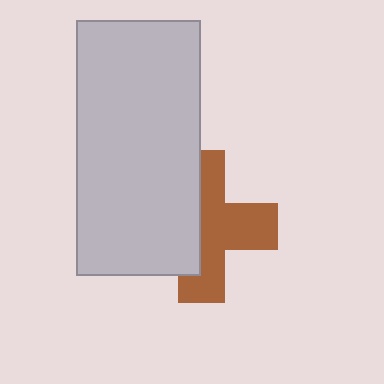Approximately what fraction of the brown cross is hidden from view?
Roughly 44% of the brown cross is hidden behind the light gray rectangle.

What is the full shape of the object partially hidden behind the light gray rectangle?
The partially hidden object is a brown cross.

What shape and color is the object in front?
The object in front is a light gray rectangle.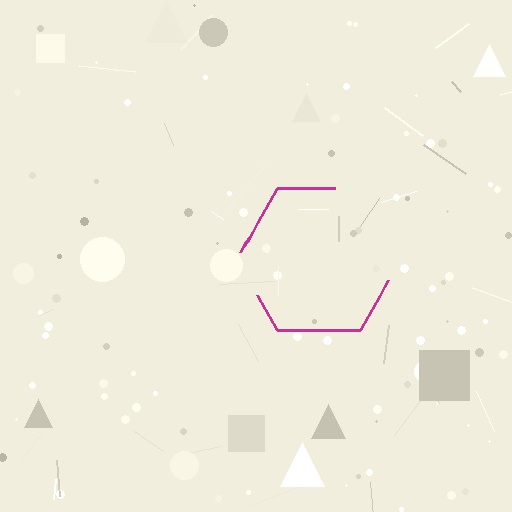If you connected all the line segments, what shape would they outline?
They would outline a hexagon.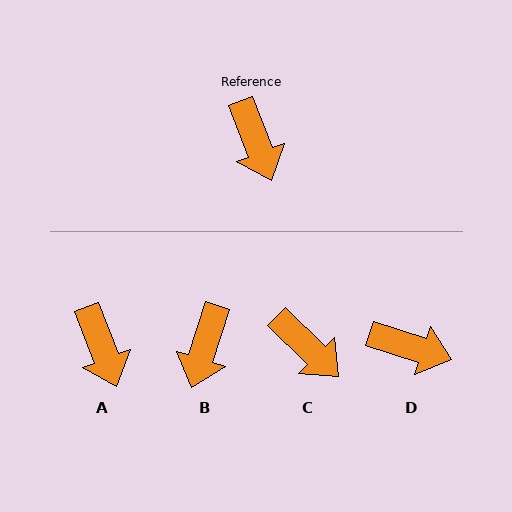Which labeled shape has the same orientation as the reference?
A.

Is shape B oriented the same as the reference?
No, it is off by about 39 degrees.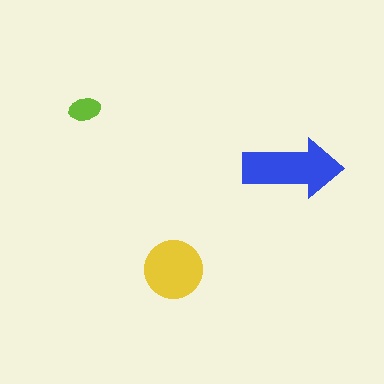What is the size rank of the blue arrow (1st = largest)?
1st.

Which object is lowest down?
The yellow circle is bottommost.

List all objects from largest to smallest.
The blue arrow, the yellow circle, the lime ellipse.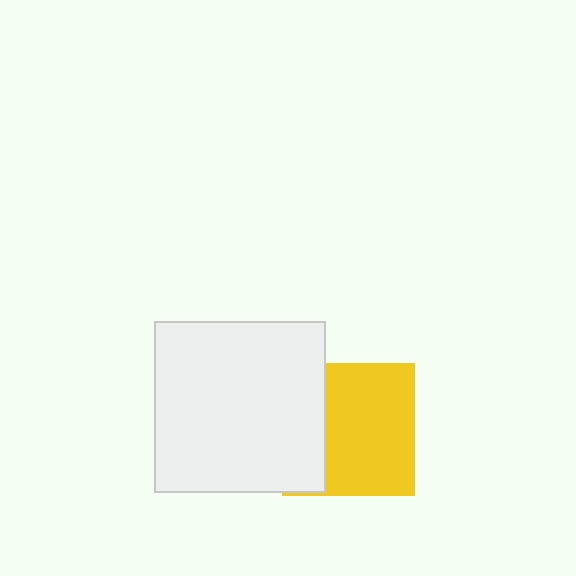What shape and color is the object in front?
The object in front is a white square.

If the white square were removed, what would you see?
You would see the complete yellow square.